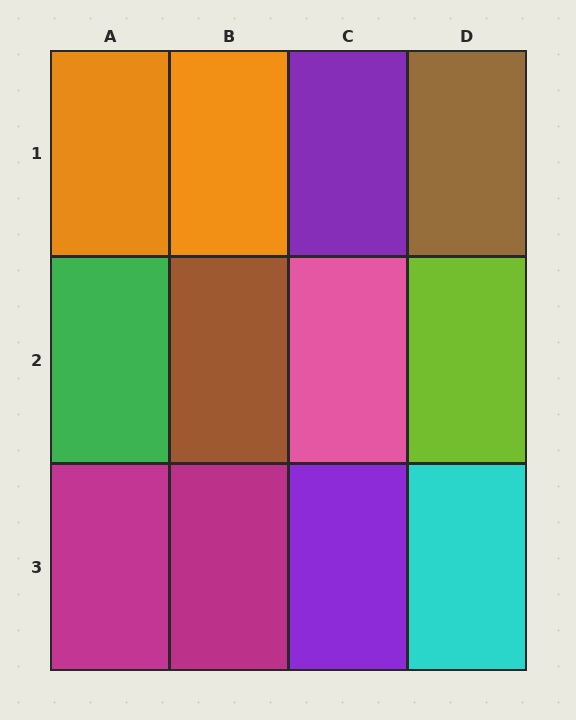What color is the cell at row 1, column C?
Purple.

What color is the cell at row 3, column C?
Purple.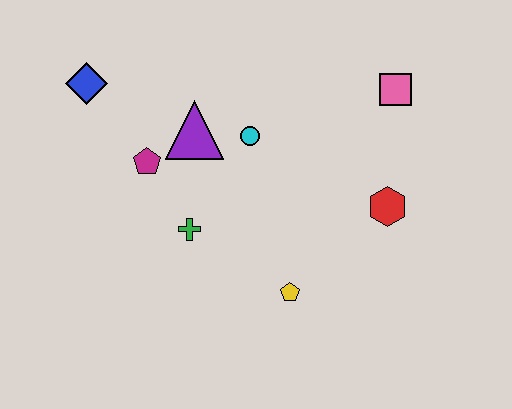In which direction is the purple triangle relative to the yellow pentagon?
The purple triangle is above the yellow pentagon.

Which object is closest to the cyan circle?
The purple triangle is closest to the cyan circle.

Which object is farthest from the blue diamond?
The red hexagon is farthest from the blue diamond.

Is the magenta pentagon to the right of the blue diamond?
Yes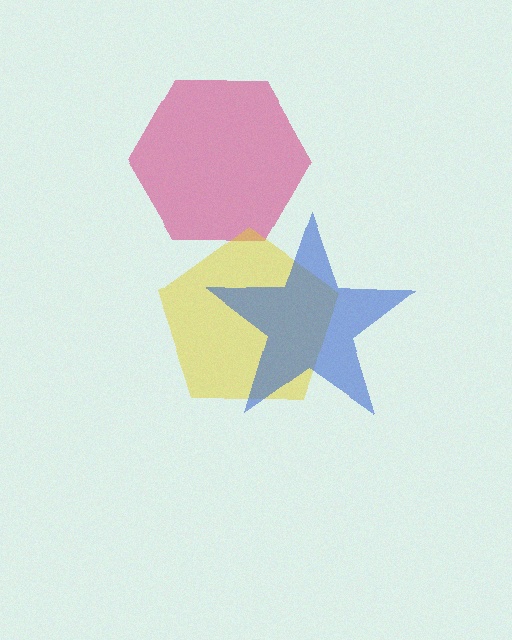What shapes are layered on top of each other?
The layered shapes are: a magenta hexagon, a yellow pentagon, a blue star.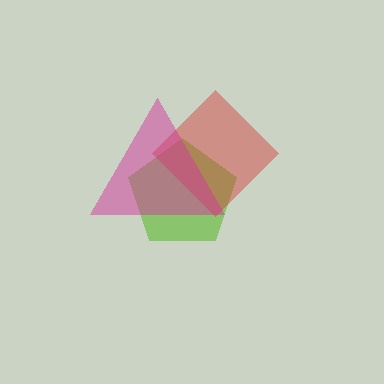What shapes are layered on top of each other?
The layered shapes are: a lime pentagon, a red diamond, a magenta triangle.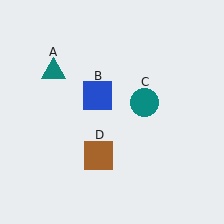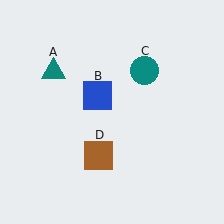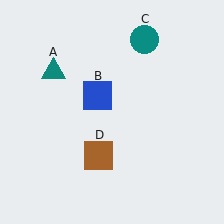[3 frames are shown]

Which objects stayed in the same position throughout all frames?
Teal triangle (object A) and blue square (object B) and brown square (object D) remained stationary.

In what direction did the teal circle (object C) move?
The teal circle (object C) moved up.